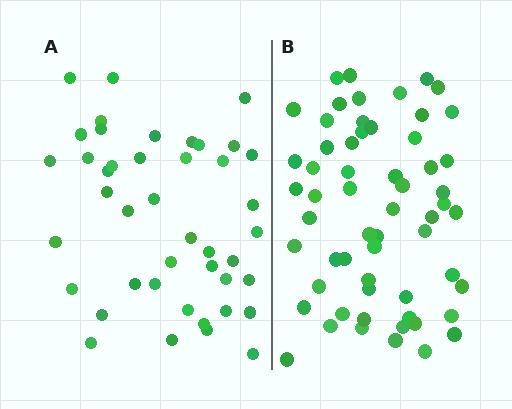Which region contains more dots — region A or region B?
Region B (the right region) has more dots.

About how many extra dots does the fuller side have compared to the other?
Region B has approximately 15 more dots than region A.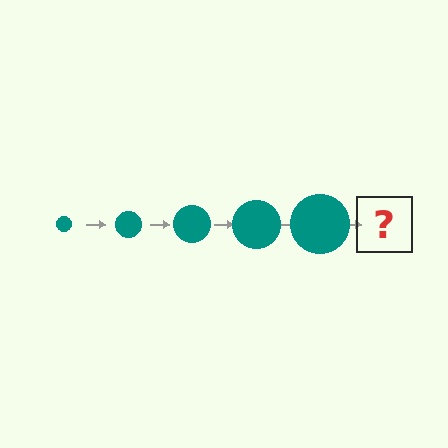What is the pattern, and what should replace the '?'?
The pattern is that the circle gets progressively larger each step. The '?' should be a teal circle, larger than the previous one.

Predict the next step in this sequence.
The next step is a teal circle, larger than the previous one.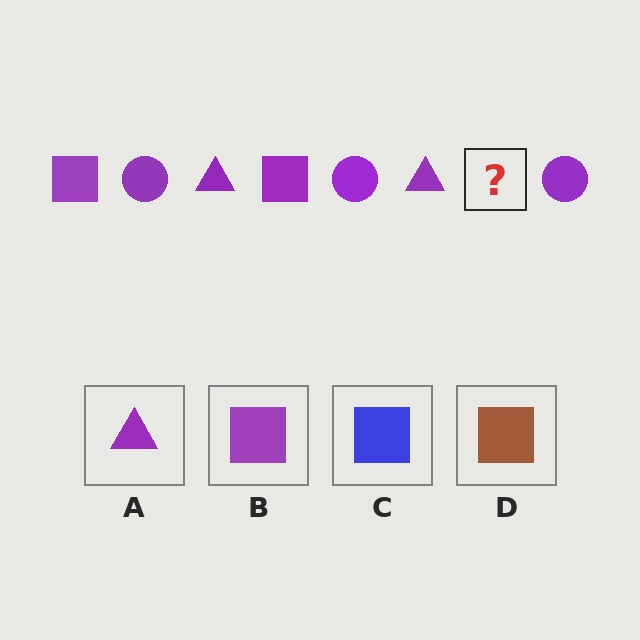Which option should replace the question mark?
Option B.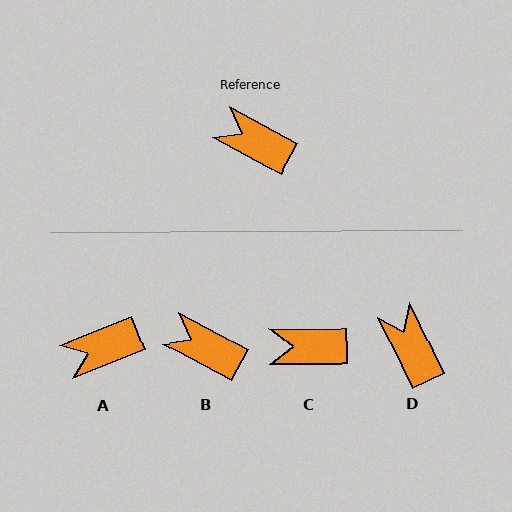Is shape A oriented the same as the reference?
No, it is off by about 50 degrees.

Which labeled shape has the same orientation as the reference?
B.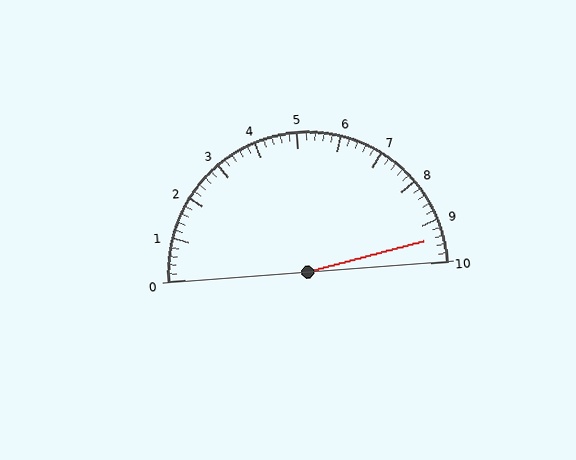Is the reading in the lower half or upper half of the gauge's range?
The reading is in the upper half of the range (0 to 10).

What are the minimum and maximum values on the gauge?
The gauge ranges from 0 to 10.